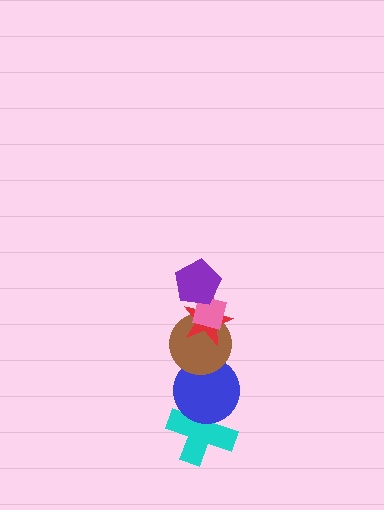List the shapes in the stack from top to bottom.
From top to bottom: the purple pentagon, the pink square, the red star, the brown circle, the blue circle, the cyan cross.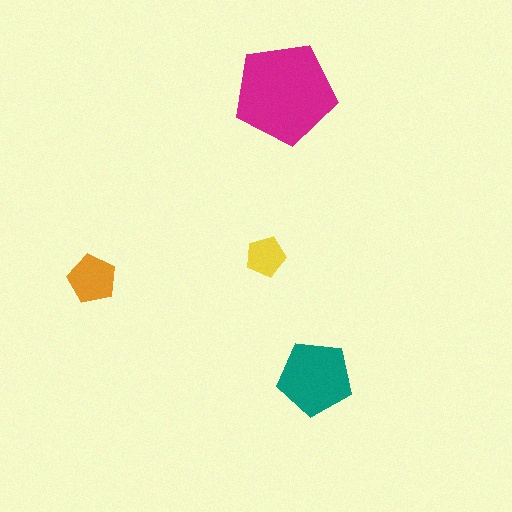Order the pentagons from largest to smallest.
the magenta one, the teal one, the orange one, the yellow one.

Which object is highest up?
The magenta pentagon is topmost.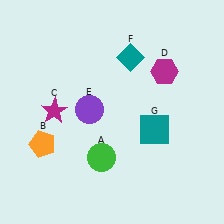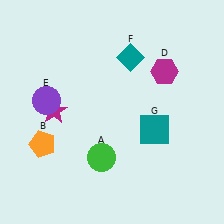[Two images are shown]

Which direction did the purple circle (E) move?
The purple circle (E) moved left.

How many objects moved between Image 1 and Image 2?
1 object moved between the two images.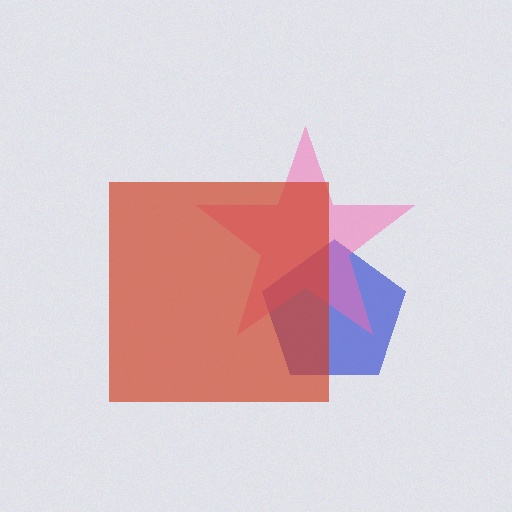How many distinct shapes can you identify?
There are 3 distinct shapes: a blue pentagon, a pink star, a red square.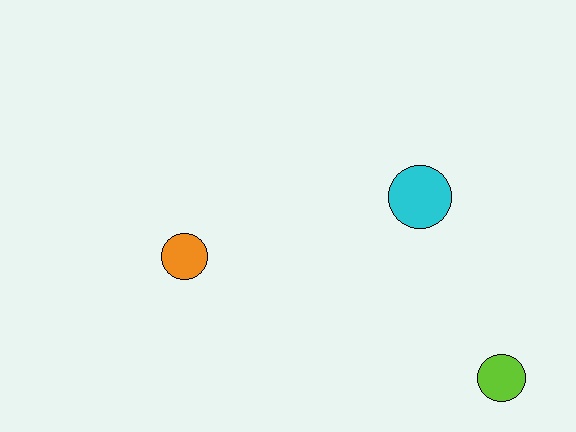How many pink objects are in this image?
There are no pink objects.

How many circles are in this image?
There are 3 circles.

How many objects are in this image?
There are 3 objects.